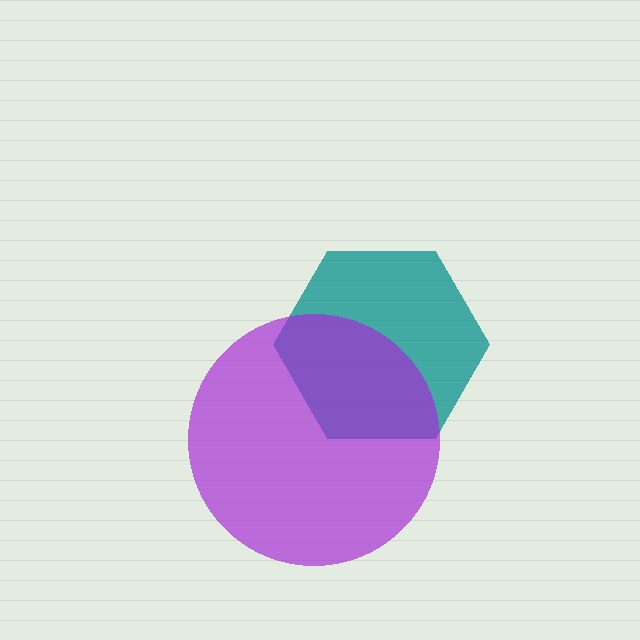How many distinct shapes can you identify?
There are 2 distinct shapes: a teal hexagon, a purple circle.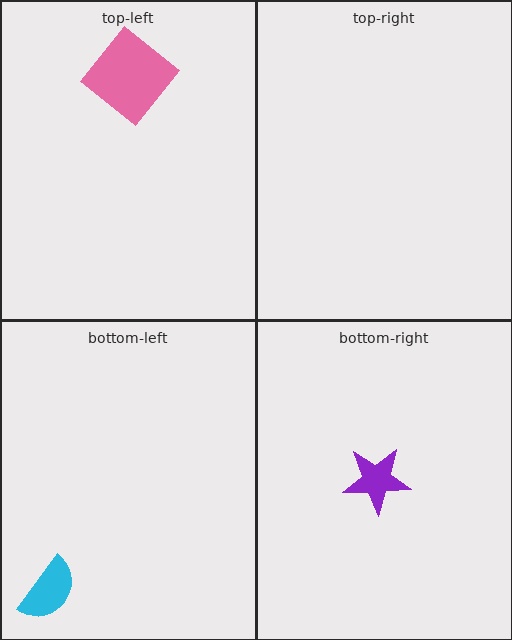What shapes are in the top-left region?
The pink diamond.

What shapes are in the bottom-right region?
The purple star.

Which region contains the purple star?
The bottom-right region.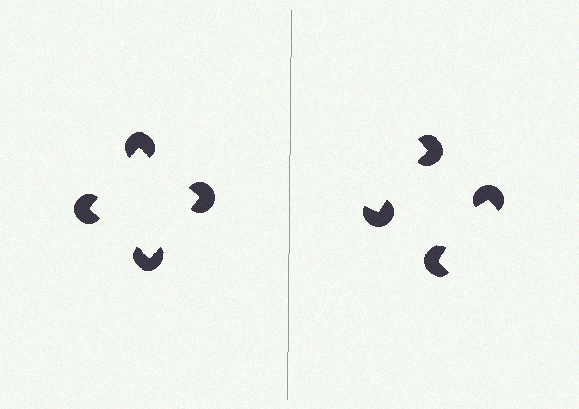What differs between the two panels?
The pac-man discs are positioned identically on both sides; only the wedge orientations differ. On the left they align to a square; on the right they are misaligned.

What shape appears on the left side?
An illusory square.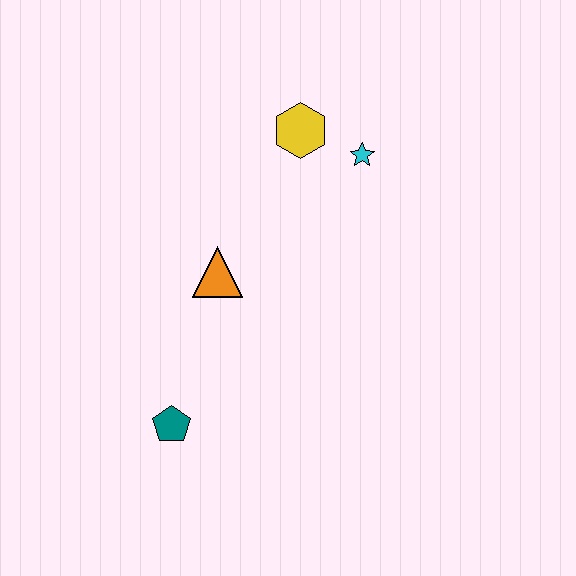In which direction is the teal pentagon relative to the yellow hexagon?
The teal pentagon is below the yellow hexagon.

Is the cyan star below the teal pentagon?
No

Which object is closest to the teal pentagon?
The orange triangle is closest to the teal pentagon.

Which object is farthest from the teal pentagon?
The cyan star is farthest from the teal pentagon.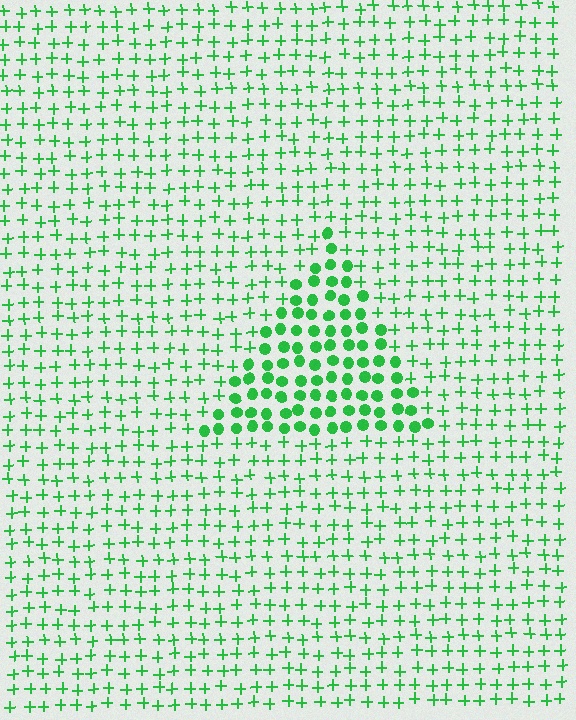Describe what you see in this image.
The image is filled with small green elements arranged in a uniform grid. A triangle-shaped region contains circles, while the surrounding area contains plus signs. The boundary is defined purely by the change in element shape.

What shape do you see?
I see a triangle.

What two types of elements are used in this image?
The image uses circles inside the triangle region and plus signs outside it.